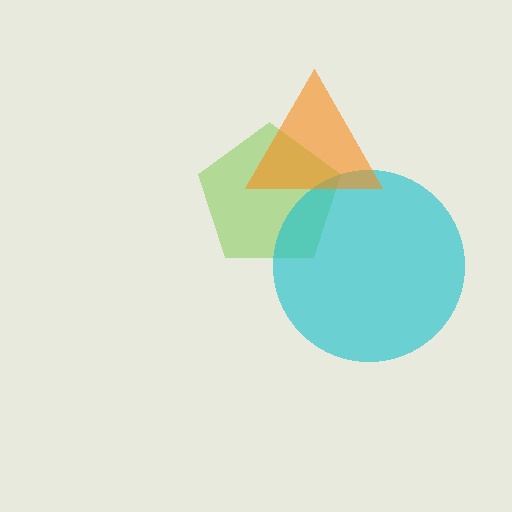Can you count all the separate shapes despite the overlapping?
Yes, there are 3 separate shapes.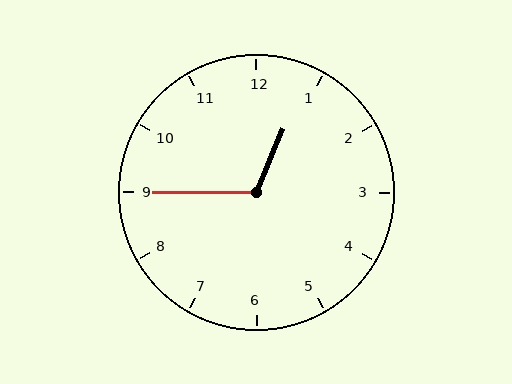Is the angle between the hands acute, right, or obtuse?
It is obtuse.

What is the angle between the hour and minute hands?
Approximately 112 degrees.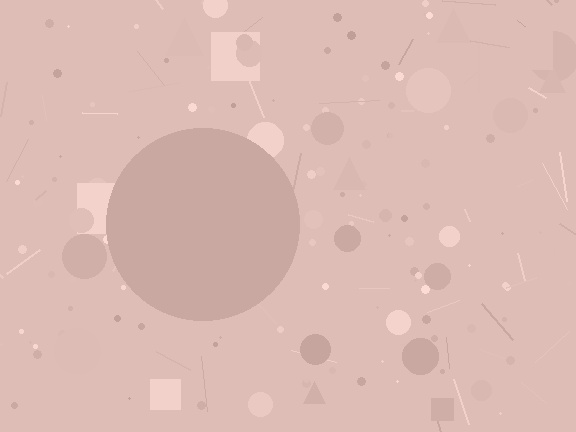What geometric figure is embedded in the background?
A circle is embedded in the background.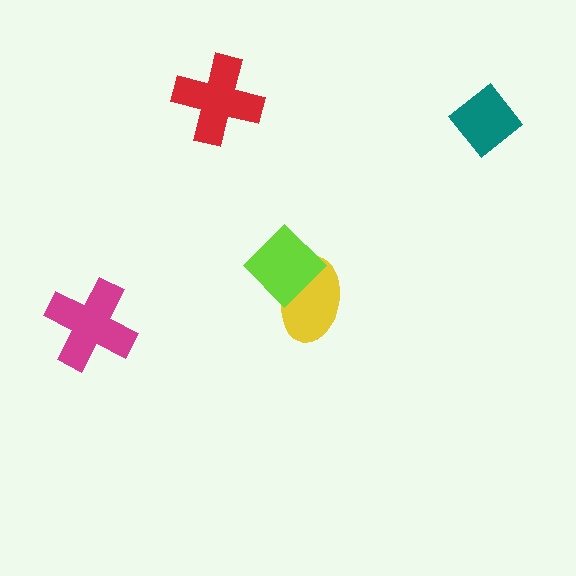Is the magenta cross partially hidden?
No, no other shape covers it.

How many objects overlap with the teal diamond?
0 objects overlap with the teal diamond.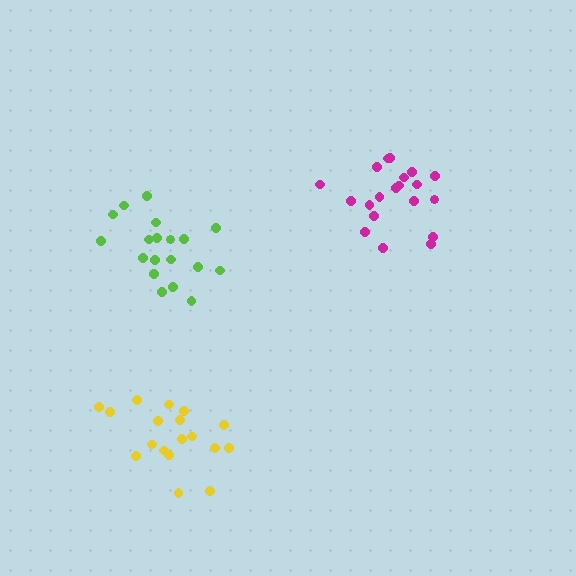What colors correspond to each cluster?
The clusters are colored: lime, magenta, yellow.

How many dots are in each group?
Group 1: 19 dots, Group 2: 20 dots, Group 3: 18 dots (57 total).